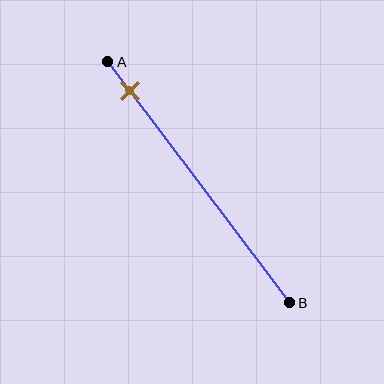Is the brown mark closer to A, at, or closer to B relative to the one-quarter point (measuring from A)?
The brown mark is closer to point A than the one-quarter point of segment AB.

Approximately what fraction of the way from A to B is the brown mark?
The brown mark is approximately 10% of the way from A to B.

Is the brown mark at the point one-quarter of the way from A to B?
No, the mark is at about 10% from A, not at the 25% one-quarter point.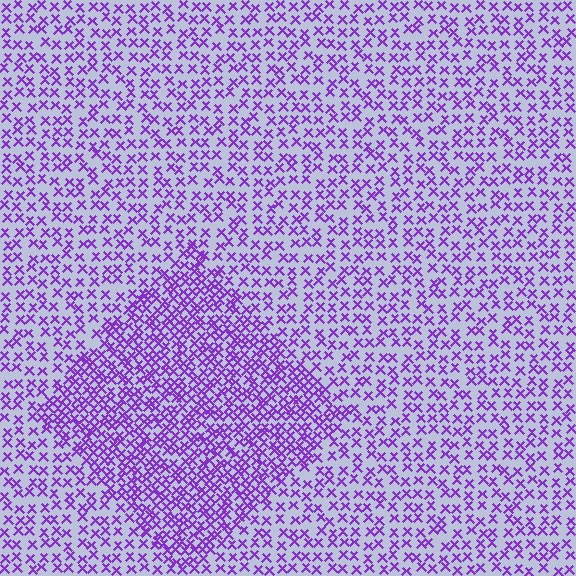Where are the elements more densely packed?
The elements are more densely packed inside the diamond boundary.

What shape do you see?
I see a diamond.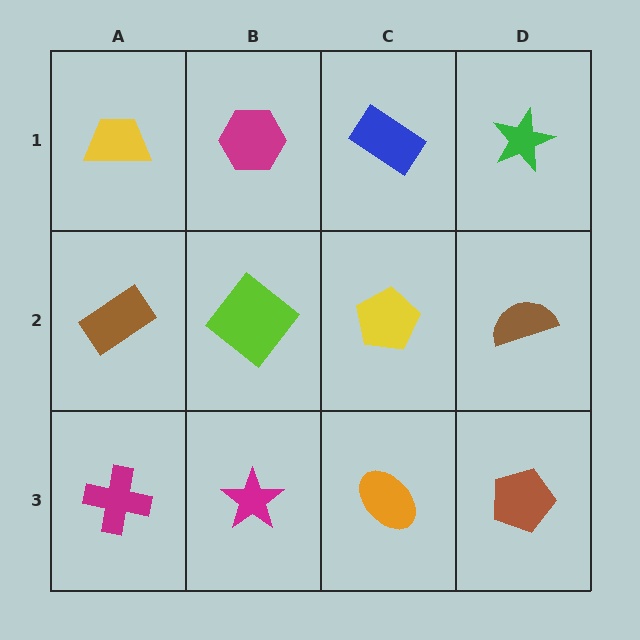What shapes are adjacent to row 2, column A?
A yellow trapezoid (row 1, column A), a magenta cross (row 3, column A), a lime diamond (row 2, column B).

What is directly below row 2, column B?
A magenta star.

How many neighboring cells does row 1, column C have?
3.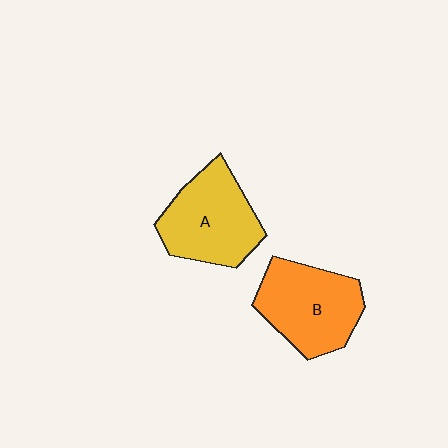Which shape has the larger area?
Shape B (orange).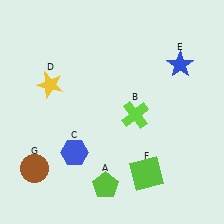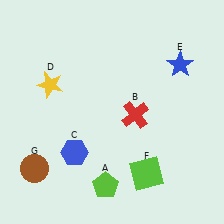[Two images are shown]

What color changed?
The cross (B) changed from lime in Image 1 to red in Image 2.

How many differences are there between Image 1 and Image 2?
There is 1 difference between the two images.